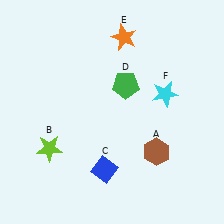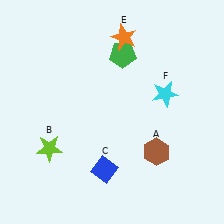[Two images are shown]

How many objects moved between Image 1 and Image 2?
1 object moved between the two images.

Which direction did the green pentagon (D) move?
The green pentagon (D) moved up.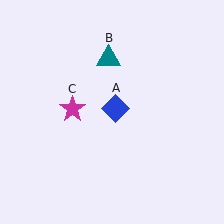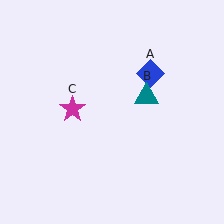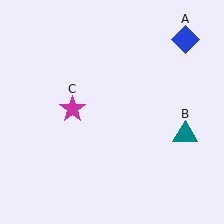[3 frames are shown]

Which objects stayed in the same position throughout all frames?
Magenta star (object C) remained stationary.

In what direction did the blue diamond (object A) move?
The blue diamond (object A) moved up and to the right.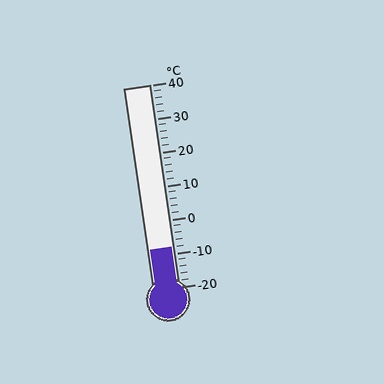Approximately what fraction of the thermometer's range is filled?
The thermometer is filled to approximately 20% of its range.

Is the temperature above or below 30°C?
The temperature is below 30°C.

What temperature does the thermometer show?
The thermometer shows approximately -8°C.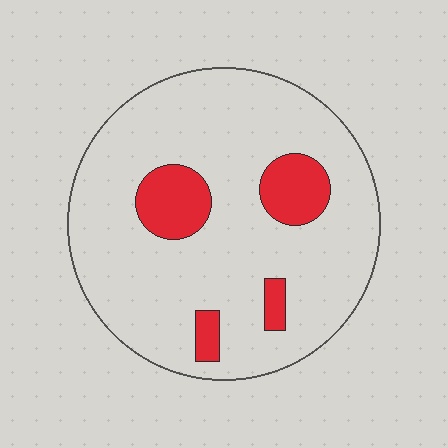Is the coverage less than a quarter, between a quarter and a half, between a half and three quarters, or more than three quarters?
Less than a quarter.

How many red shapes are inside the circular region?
4.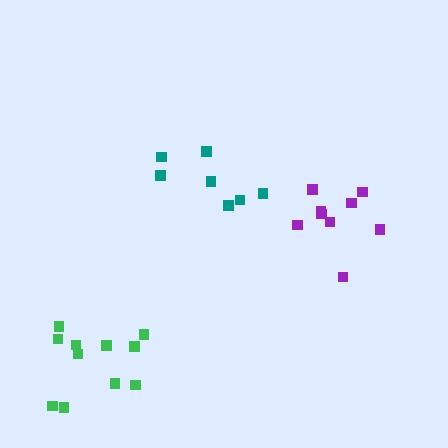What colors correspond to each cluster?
The clusters are colored: purple, green, teal.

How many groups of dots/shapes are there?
There are 3 groups.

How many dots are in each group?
Group 1: 9 dots, Group 2: 11 dots, Group 3: 7 dots (27 total).